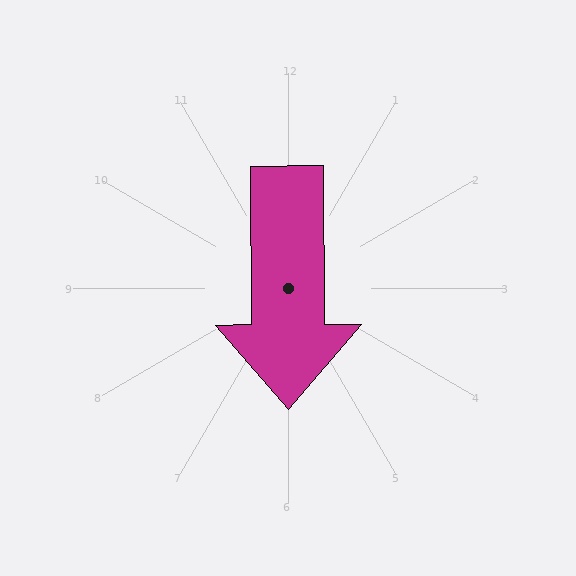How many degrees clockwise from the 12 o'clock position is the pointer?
Approximately 180 degrees.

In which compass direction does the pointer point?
South.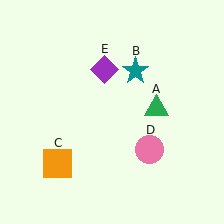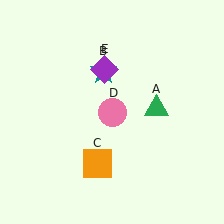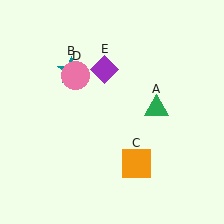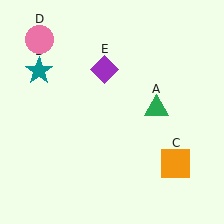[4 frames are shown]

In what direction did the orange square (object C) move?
The orange square (object C) moved right.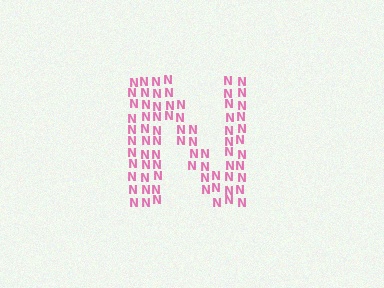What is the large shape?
The large shape is the letter N.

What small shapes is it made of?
It is made of small letter N's.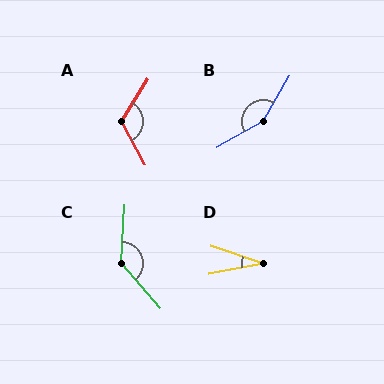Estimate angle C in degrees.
Approximately 135 degrees.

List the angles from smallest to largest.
D (29°), A (120°), C (135°), B (150°).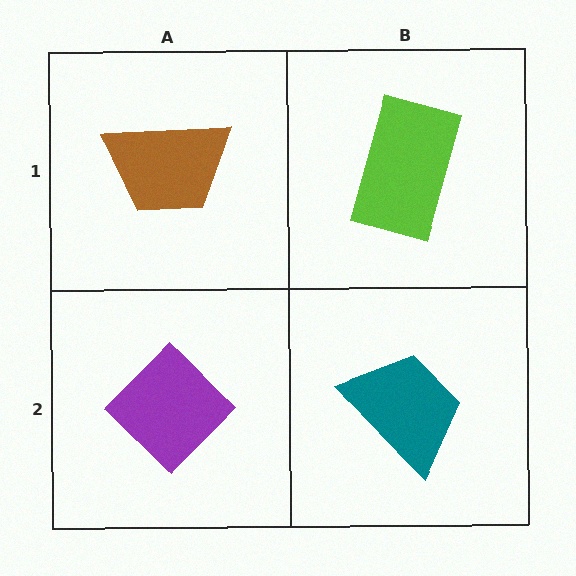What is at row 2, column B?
A teal trapezoid.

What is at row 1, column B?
A lime rectangle.